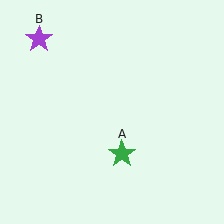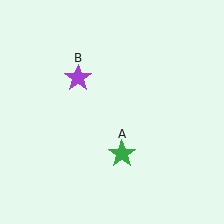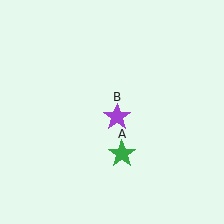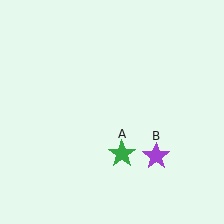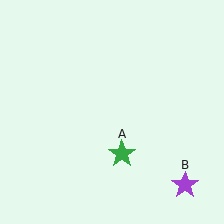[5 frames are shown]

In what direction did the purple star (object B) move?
The purple star (object B) moved down and to the right.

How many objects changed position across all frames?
1 object changed position: purple star (object B).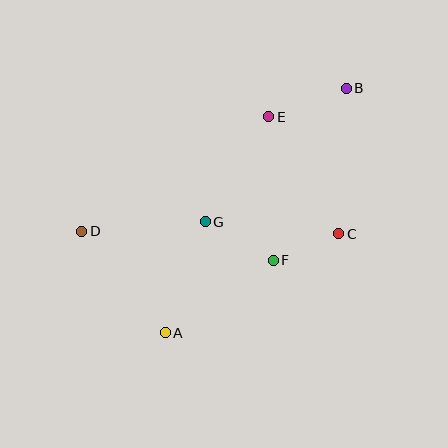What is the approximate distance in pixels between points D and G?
The distance between D and G is approximately 124 pixels.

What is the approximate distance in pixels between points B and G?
The distance between B and G is approximately 194 pixels.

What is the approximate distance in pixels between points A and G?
The distance between A and G is approximately 118 pixels.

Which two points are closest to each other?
Points C and F are closest to each other.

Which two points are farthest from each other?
Points A and B are farthest from each other.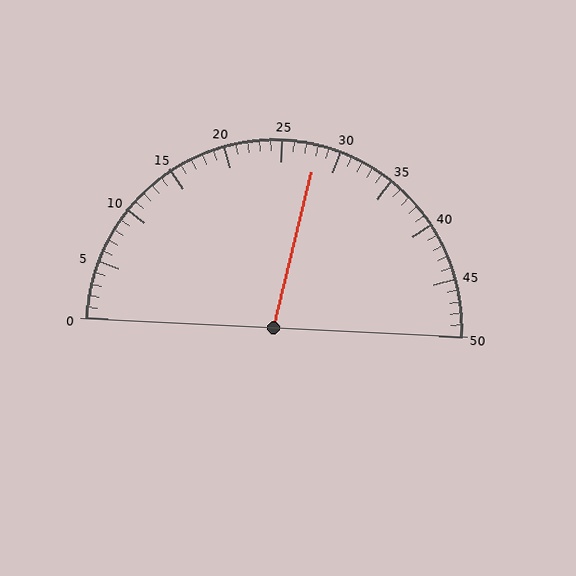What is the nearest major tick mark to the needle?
The nearest major tick mark is 30.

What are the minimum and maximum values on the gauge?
The gauge ranges from 0 to 50.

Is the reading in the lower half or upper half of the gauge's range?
The reading is in the upper half of the range (0 to 50).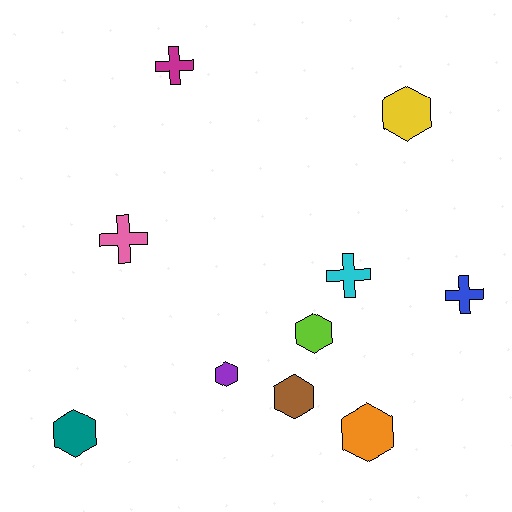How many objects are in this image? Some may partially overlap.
There are 10 objects.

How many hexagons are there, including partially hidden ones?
There are 6 hexagons.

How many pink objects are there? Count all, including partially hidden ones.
There is 1 pink object.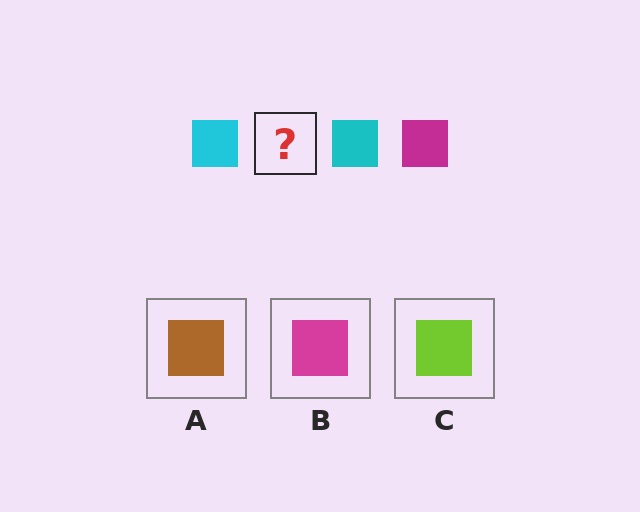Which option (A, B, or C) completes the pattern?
B.